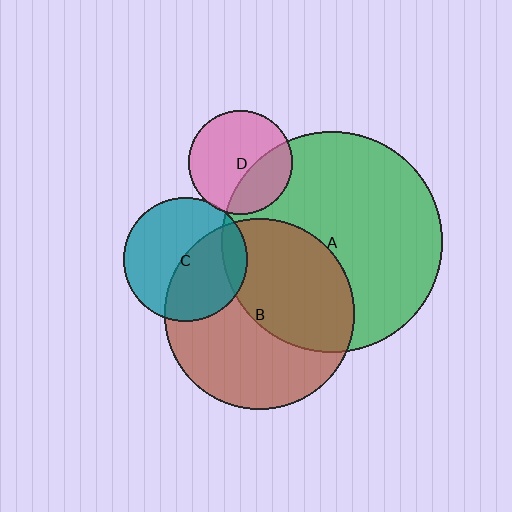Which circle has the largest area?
Circle A (green).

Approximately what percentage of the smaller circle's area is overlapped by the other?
Approximately 45%.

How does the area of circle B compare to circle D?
Approximately 3.4 times.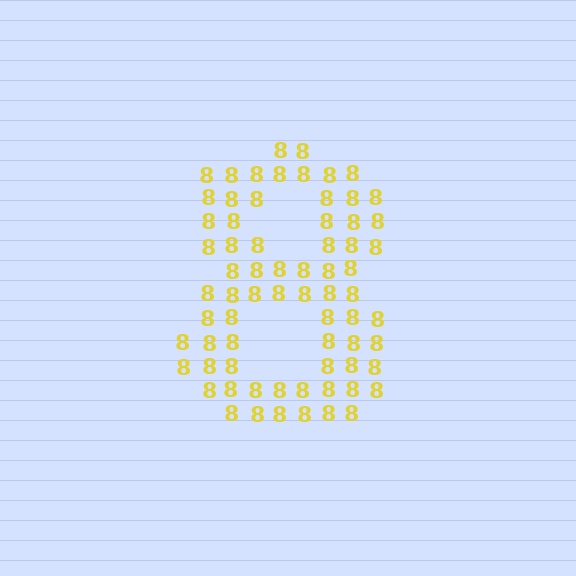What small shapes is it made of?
It is made of small digit 8's.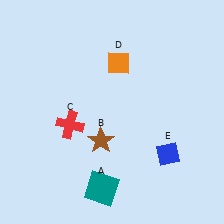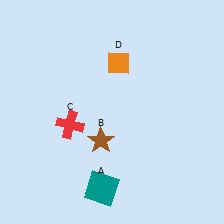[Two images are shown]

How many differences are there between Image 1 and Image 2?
There is 1 difference between the two images.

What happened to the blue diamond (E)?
The blue diamond (E) was removed in Image 2. It was in the bottom-right area of Image 1.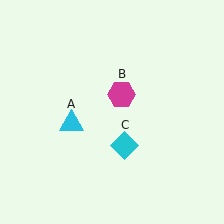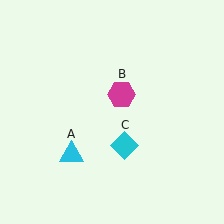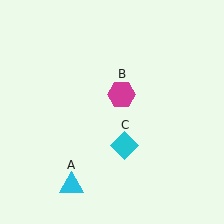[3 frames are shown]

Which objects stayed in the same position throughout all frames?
Magenta hexagon (object B) and cyan diamond (object C) remained stationary.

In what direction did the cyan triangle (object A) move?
The cyan triangle (object A) moved down.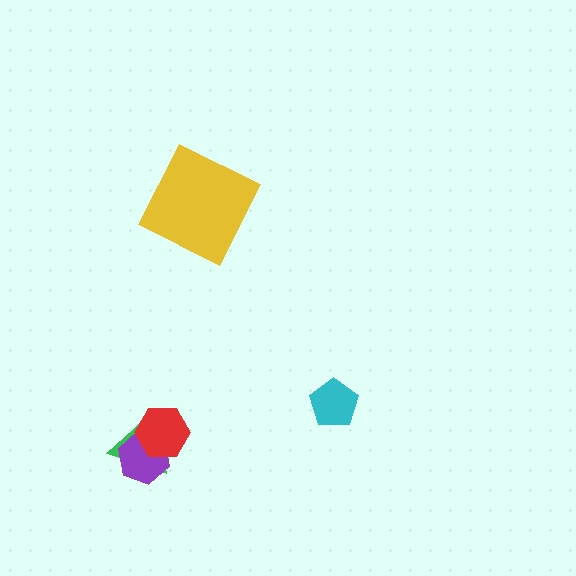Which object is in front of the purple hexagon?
The red hexagon is in front of the purple hexagon.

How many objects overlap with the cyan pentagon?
0 objects overlap with the cyan pentagon.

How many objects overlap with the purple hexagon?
2 objects overlap with the purple hexagon.